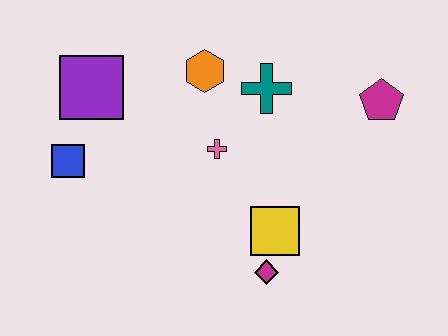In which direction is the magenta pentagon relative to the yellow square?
The magenta pentagon is above the yellow square.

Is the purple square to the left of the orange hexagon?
Yes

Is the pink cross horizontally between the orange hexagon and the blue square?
No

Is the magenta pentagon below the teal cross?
Yes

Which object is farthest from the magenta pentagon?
The blue square is farthest from the magenta pentagon.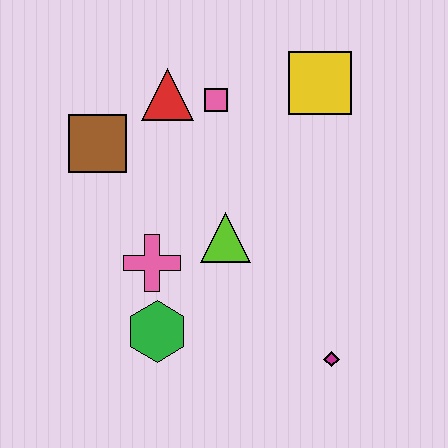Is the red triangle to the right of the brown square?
Yes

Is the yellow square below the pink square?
No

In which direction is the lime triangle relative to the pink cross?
The lime triangle is to the right of the pink cross.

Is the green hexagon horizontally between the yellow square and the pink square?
No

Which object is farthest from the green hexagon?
The yellow square is farthest from the green hexagon.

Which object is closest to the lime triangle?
The pink cross is closest to the lime triangle.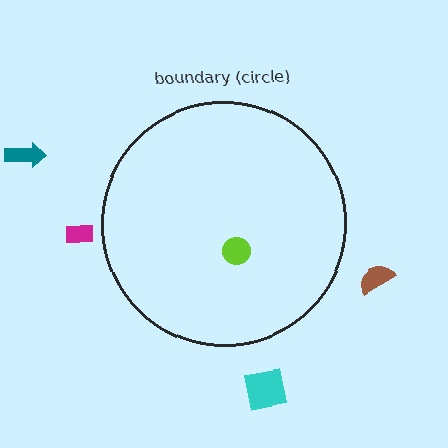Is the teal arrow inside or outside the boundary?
Outside.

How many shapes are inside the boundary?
1 inside, 4 outside.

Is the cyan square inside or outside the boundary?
Outside.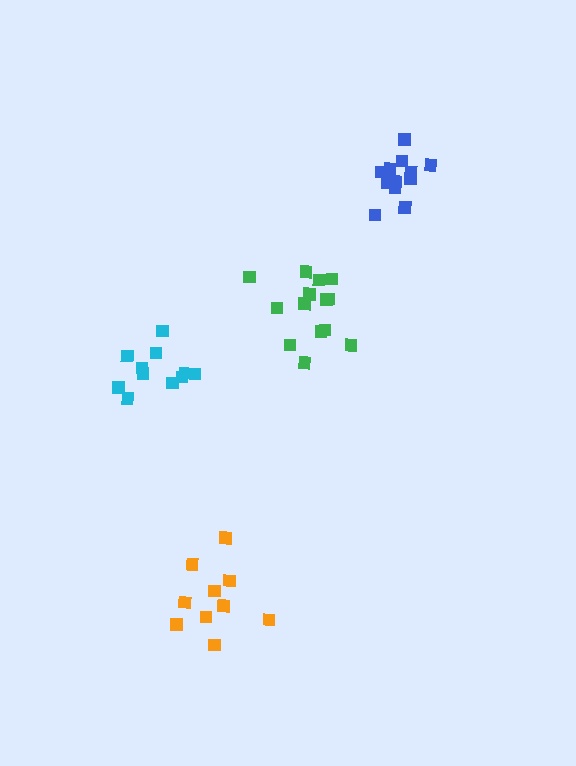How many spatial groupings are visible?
There are 4 spatial groupings.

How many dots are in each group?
Group 1: 10 dots, Group 2: 13 dots, Group 3: 11 dots, Group 4: 14 dots (48 total).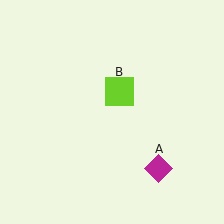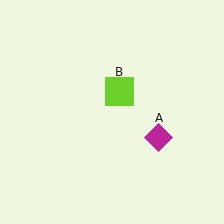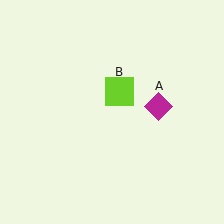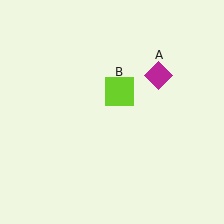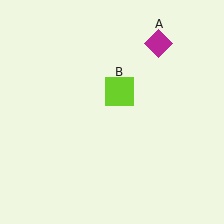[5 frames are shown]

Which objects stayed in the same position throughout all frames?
Lime square (object B) remained stationary.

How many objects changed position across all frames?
1 object changed position: magenta diamond (object A).